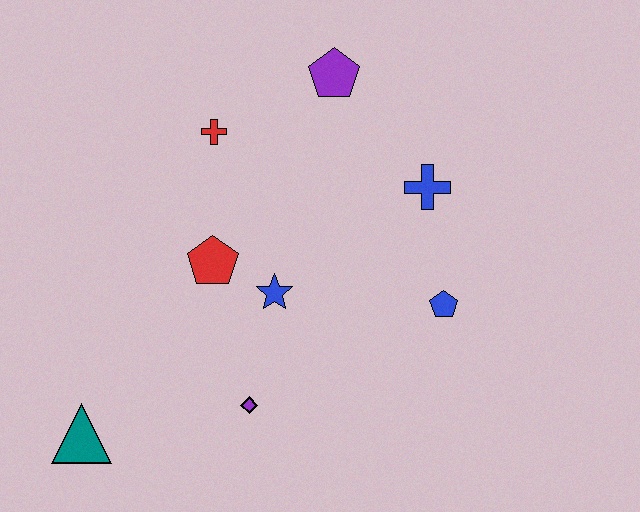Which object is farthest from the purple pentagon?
The teal triangle is farthest from the purple pentagon.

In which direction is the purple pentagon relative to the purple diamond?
The purple pentagon is above the purple diamond.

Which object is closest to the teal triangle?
The purple diamond is closest to the teal triangle.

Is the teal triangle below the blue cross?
Yes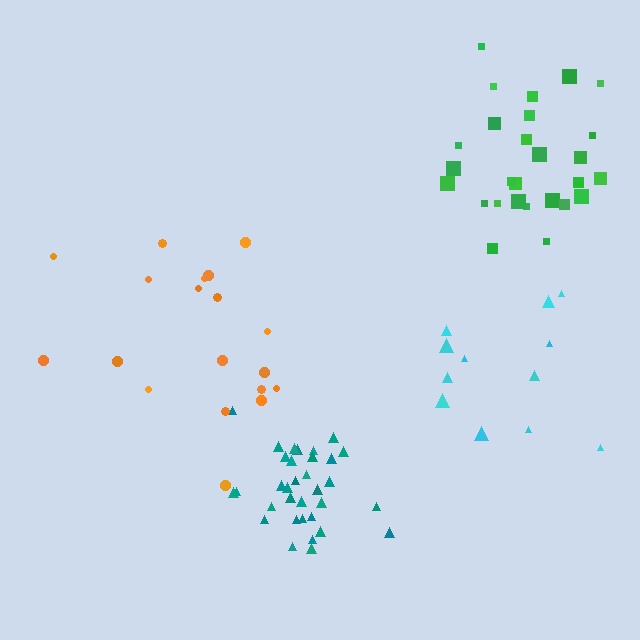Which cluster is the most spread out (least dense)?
Cyan.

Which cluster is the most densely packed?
Teal.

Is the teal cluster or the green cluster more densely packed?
Teal.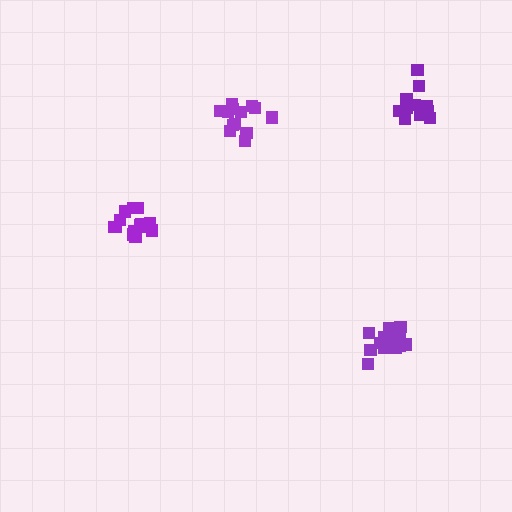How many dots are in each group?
Group 1: 14 dots, Group 2: 15 dots, Group 3: 13 dots, Group 4: 13 dots (55 total).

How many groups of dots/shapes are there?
There are 4 groups.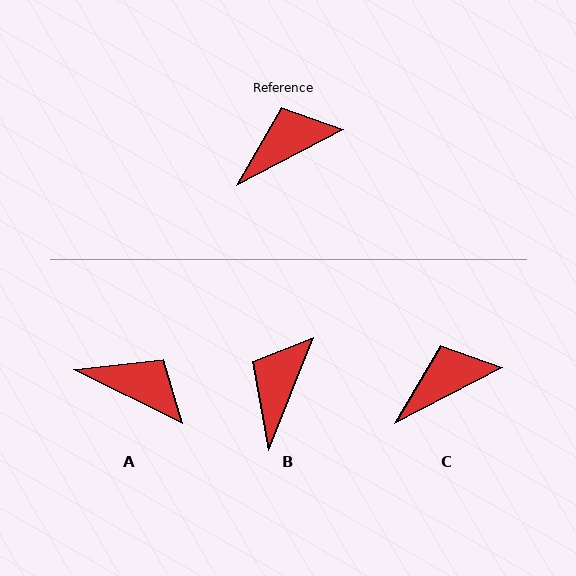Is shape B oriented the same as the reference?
No, it is off by about 41 degrees.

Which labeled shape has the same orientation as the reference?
C.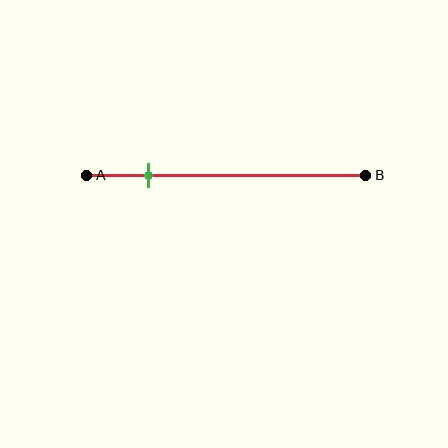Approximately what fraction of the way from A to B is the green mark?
The green mark is approximately 20% of the way from A to B.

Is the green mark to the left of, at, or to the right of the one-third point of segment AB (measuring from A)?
The green mark is to the left of the one-third point of segment AB.